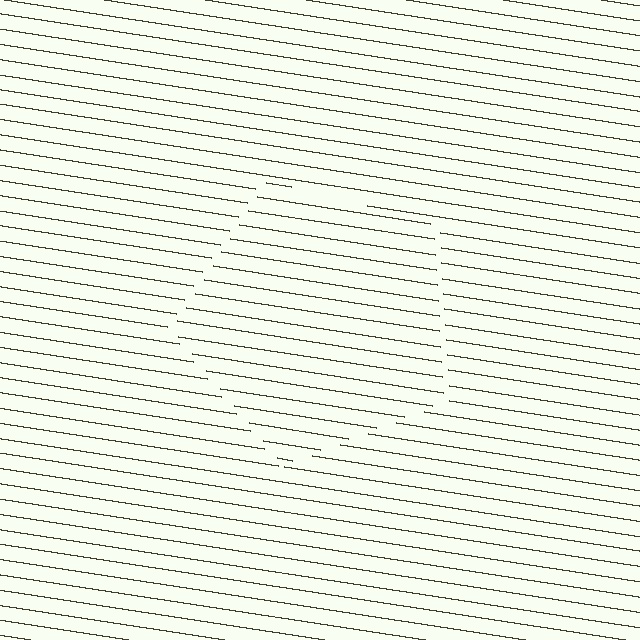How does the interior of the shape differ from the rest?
The interior of the shape contains the same grating, shifted by half a period — the contour is defined by the phase discontinuity where line-ends from the inner and outer gratings abut.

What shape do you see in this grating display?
An illusory pentagon. The interior of the shape contains the same grating, shifted by half a period — the contour is defined by the phase discontinuity where line-ends from the inner and outer gratings abut.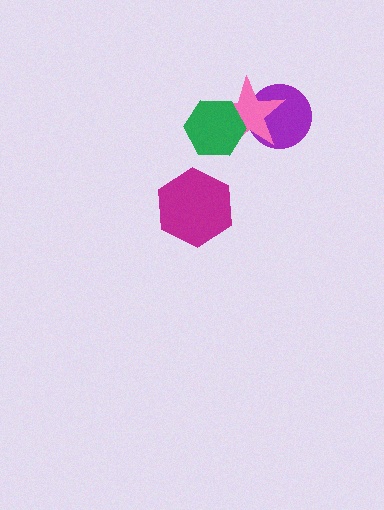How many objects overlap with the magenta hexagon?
0 objects overlap with the magenta hexagon.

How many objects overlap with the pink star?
2 objects overlap with the pink star.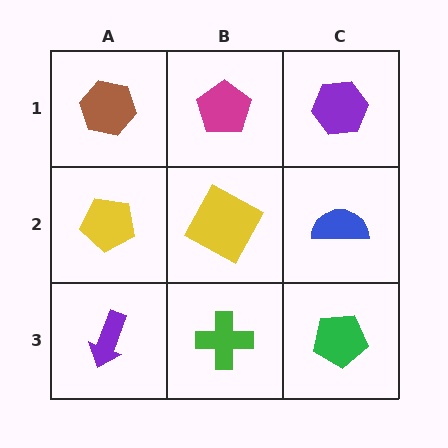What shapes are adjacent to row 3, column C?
A blue semicircle (row 2, column C), a green cross (row 3, column B).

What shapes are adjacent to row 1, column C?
A blue semicircle (row 2, column C), a magenta pentagon (row 1, column B).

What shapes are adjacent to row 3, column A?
A yellow pentagon (row 2, column A), a green cross (row 3, column B).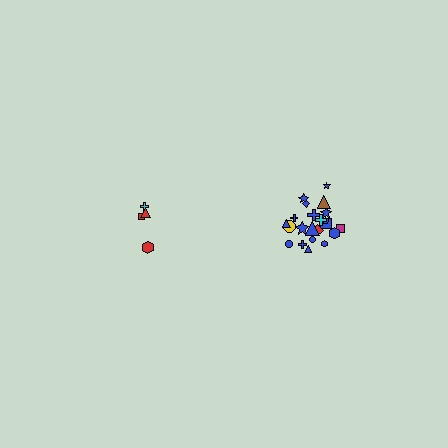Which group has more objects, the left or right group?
The right group.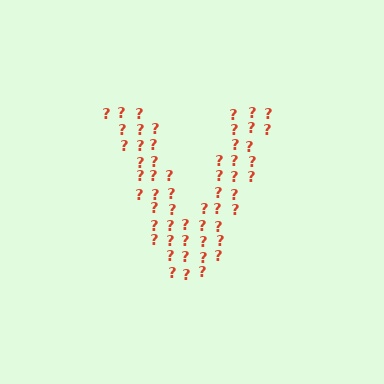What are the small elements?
The small elements are question marks.